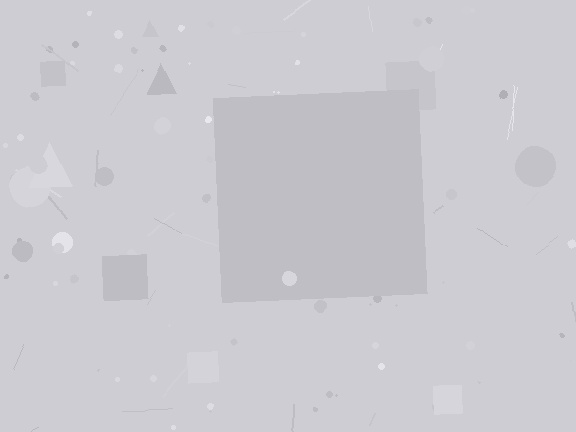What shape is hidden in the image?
A square is hidden in the image.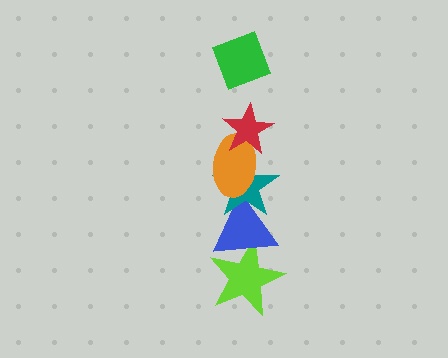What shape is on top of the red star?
The green diamond is on top of the red star.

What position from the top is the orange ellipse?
The orange ellipse is 3rd from the top.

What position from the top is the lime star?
The lime star is 6th from the top.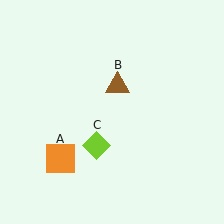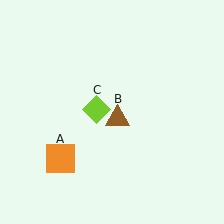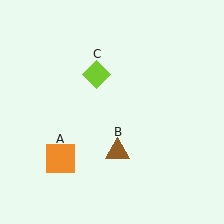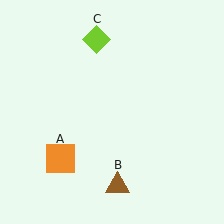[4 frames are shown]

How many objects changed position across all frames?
2 objects changed position: brown triangle (object B), lime diamond (object C).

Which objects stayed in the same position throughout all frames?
Orange square (object A) remained stationary.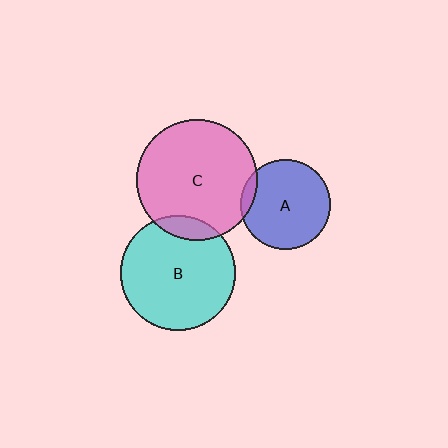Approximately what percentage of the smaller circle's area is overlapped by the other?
Approximately 5%.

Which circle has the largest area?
Circle C (pink).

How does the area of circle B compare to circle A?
Approximately 1.6 times.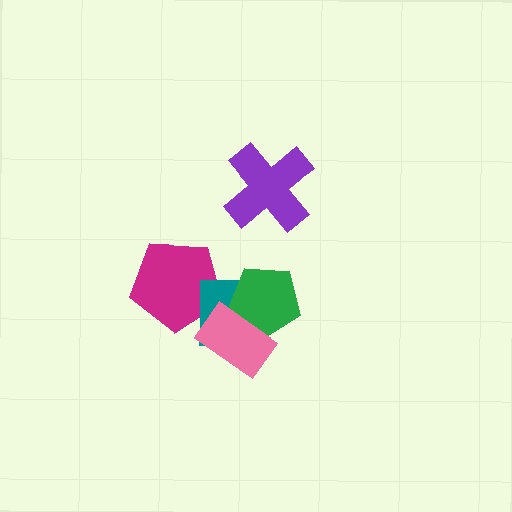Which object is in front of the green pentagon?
The pink rectangle is in front of the green pentagon.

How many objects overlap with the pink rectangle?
2 objects overlap with the pink rectangle.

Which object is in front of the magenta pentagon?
The teal square is in front of the magenta pentagon.